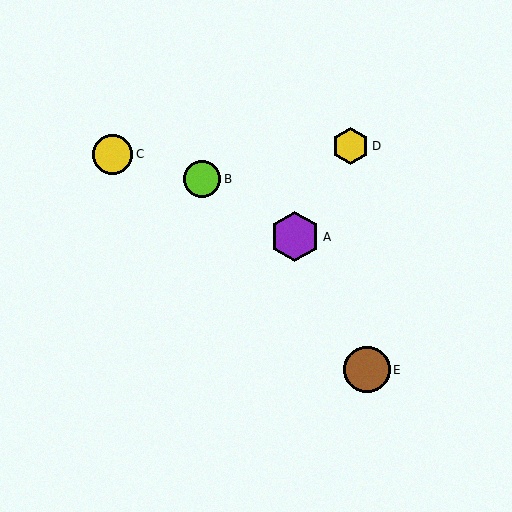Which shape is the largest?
The purple hexagon (labeled A) is the largest.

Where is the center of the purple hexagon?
The center of the purple hexagon is at (295, 237).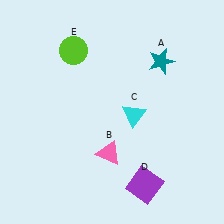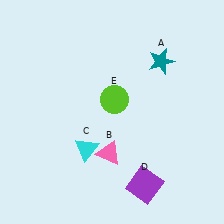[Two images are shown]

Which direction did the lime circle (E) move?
The lime circle (E) moved down.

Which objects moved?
The objects that moved are: the cyan triangle (C), the lime circle (E).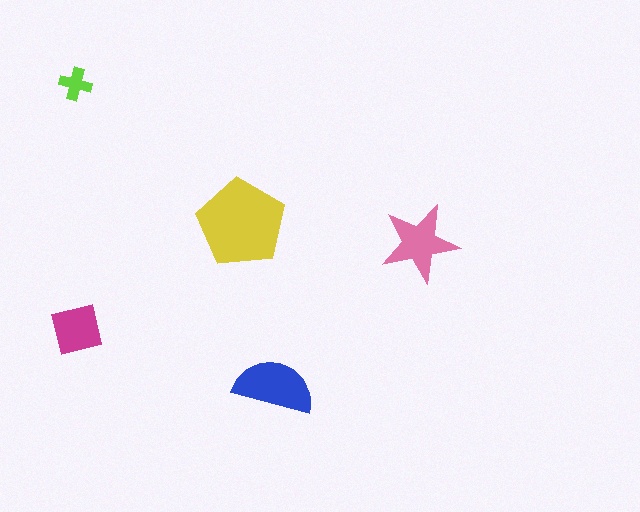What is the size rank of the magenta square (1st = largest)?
4th.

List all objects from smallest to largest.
The lime cross, the magenta square, the pink star, the blue semicircle, the yellow pentagon.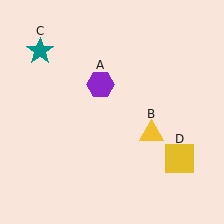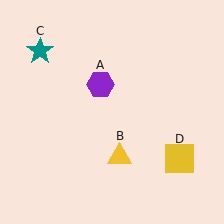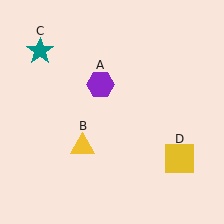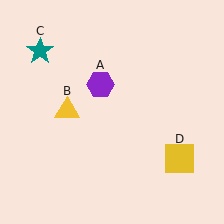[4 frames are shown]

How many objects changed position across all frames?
1 object changed position: yellow triangle (object B).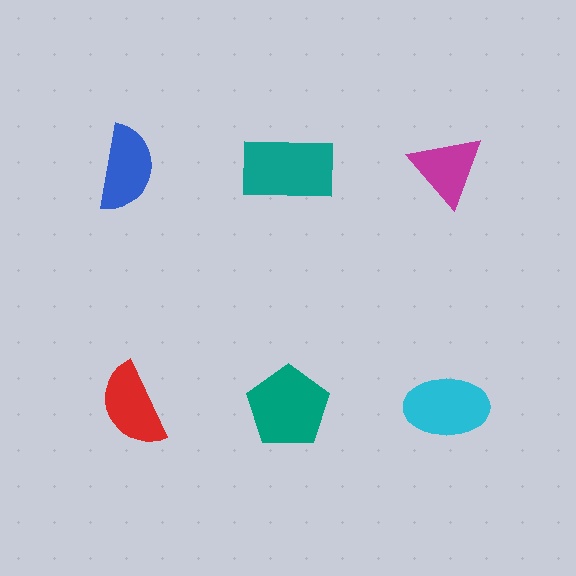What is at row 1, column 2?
A teal rectangle.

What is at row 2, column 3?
A cyan ellipse.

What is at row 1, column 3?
A magenta triangle.